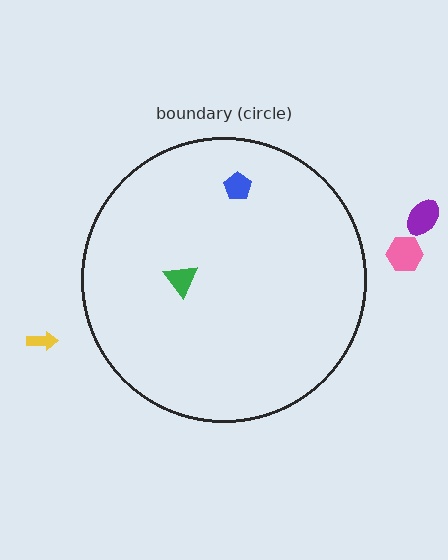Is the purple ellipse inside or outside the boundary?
Outside.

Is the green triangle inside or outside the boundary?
Inside.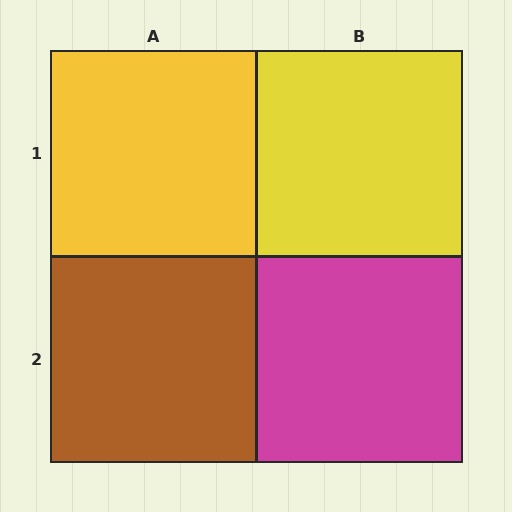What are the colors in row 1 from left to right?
Yellow, yellow.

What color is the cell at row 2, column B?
Magenta.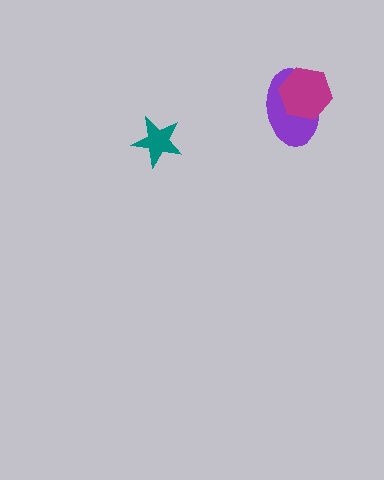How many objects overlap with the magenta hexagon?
1 object overlaps with the magenta hexagon.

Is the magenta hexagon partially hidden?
No, no other shape covers it.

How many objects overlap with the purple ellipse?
1 object overlaps with the purple ellipse.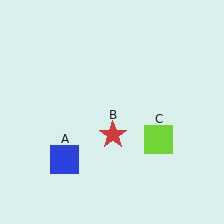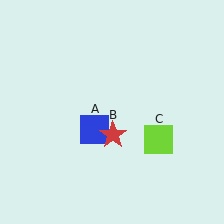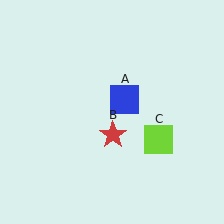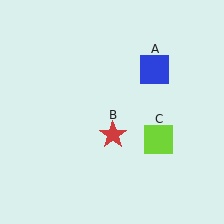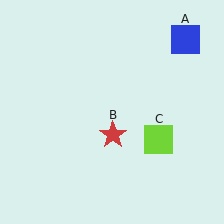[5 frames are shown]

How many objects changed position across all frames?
1 object changed position: blue square (object A).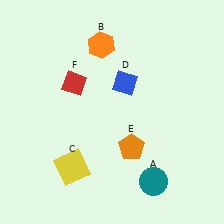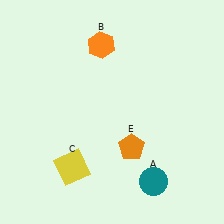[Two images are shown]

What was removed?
The blue diamond (D), the red diamond (F) were removed in Image 2.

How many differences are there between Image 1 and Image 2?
There are 2 differences between the two images.